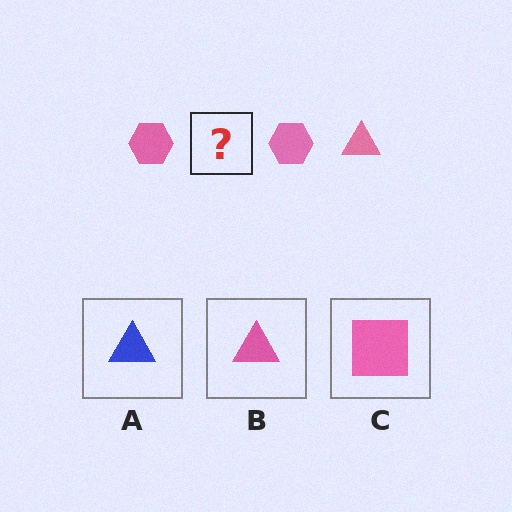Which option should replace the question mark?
Option B.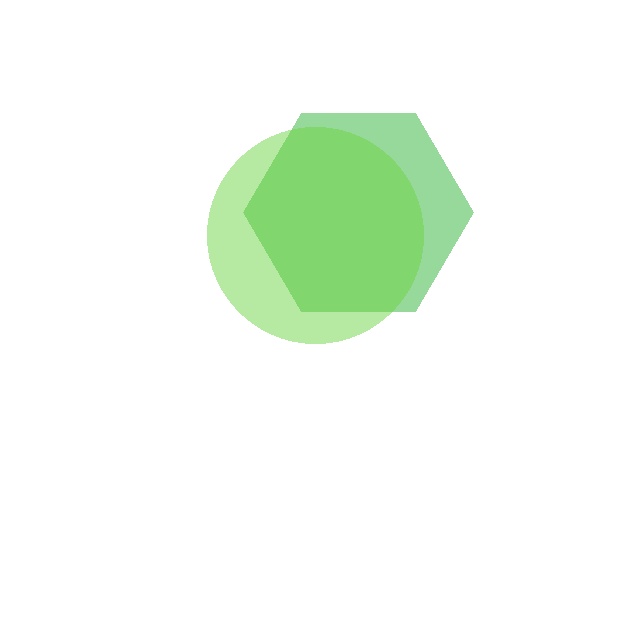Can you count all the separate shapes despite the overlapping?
Yes, there are 2 separate shapes.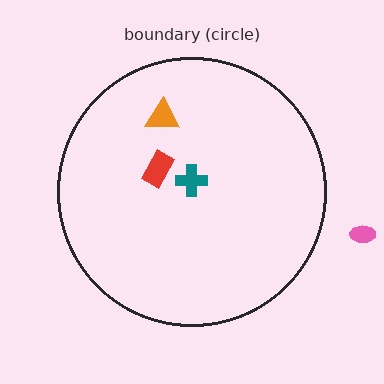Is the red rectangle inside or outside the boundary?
Inside.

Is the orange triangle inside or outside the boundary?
Inside.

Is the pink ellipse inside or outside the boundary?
Outside.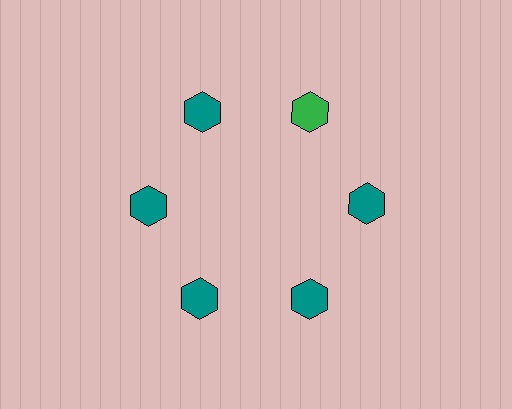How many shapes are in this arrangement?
There are 6 shapes arranged in a ring pattern.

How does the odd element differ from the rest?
It has a different color: green instead of teal.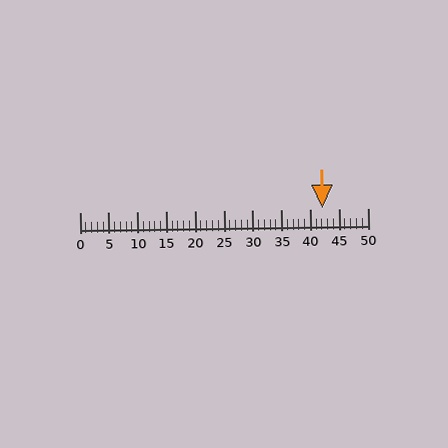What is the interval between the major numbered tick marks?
The major tick marks are spaced 5 units apart.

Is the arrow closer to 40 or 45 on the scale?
The arrow is closer to 40.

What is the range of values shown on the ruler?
The ruler shows values from 0 to 50.